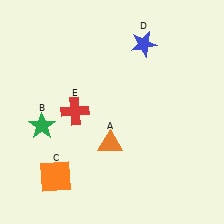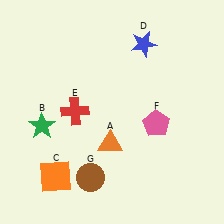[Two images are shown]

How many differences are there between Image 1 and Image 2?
There are 2 differences between the two images.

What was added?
A pink pentagon (F), a brown circle (G) were added in Image 2.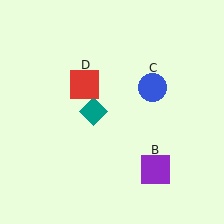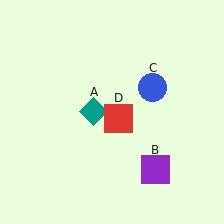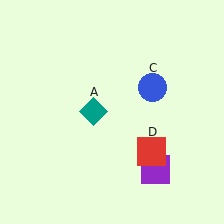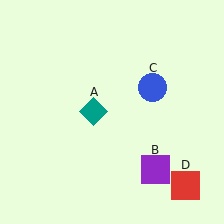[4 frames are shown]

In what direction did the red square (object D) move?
The red square (object D) moved down and to the right.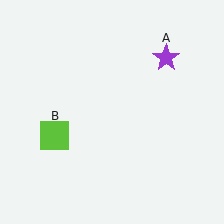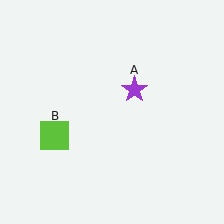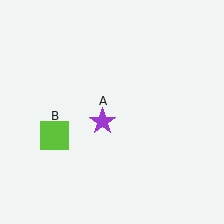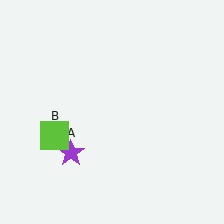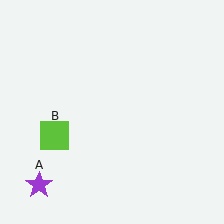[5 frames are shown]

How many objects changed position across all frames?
1 object changed position: purple star (object A).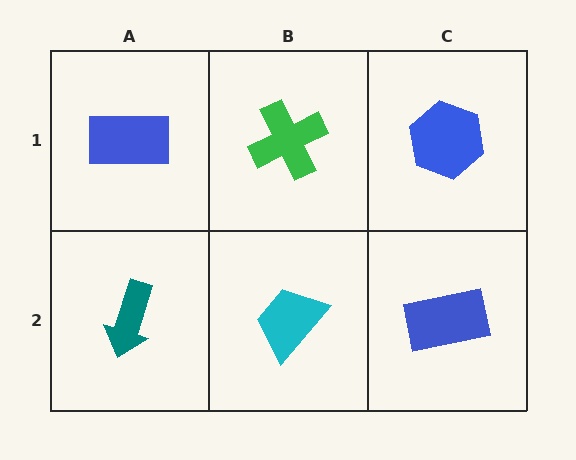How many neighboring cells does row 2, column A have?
2.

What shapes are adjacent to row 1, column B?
A cyan trapezoid (row 2, column B), a blue rectangle (row 1, column A), a blue hexagon (row 1, column C).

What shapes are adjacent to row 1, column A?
A teal arrow (row 2, column A), a green cross (row 1, column B).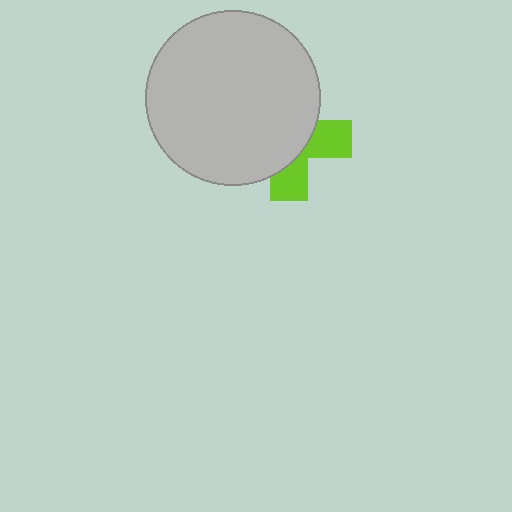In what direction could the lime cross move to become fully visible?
The lime cross could move toward the lower-right. That would shift it out from behind the light gray circle entirely.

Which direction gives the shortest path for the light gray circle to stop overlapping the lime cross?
Moving toward the upper-left gives the shortest separation.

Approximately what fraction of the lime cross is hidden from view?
Roughly 63% of the lime cross is hidden behind the light gray circle.